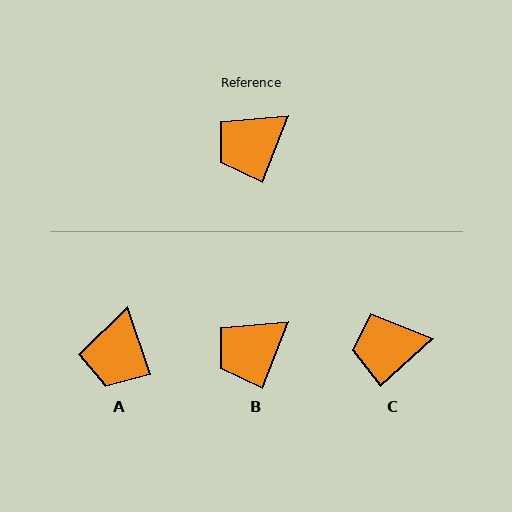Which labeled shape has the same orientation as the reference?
B.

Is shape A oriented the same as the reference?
No, it is off by about 40 degrees.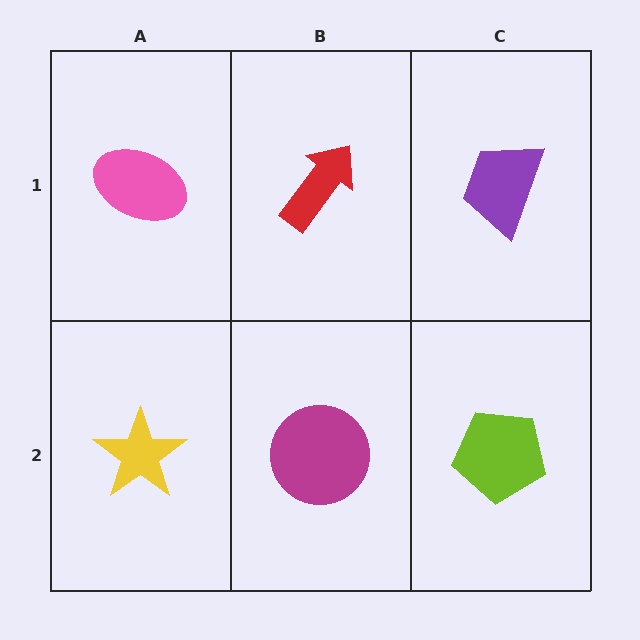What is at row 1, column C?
A purple trapezoid.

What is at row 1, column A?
A pink ellipse.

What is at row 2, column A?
A yellow star.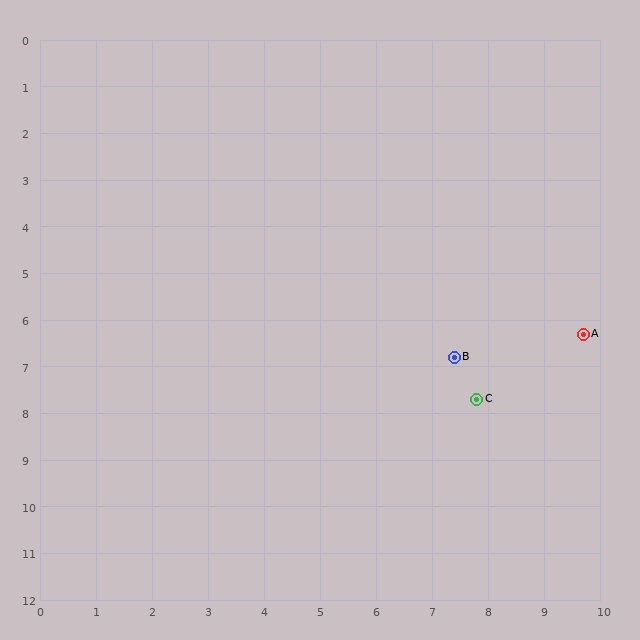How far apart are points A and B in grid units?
Points A and B are about 2.4 grid units apart.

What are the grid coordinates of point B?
Point B is at approximately (7.4, 6.8).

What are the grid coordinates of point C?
Point C is at approximately (7.8, 7.7).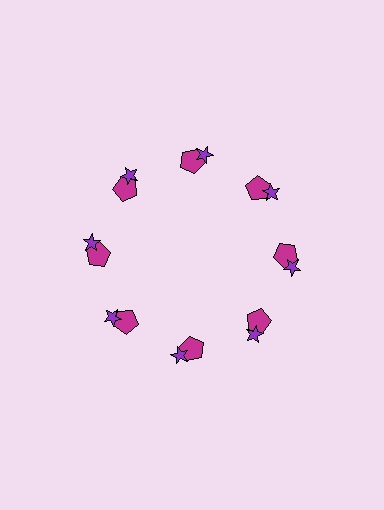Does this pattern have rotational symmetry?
Yes, this pattern has 8-fold rotational symmetry. It looks the same after rotating 45 degrees around the center.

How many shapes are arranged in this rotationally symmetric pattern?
There are 16 shapes, arranged in 8 groups of 2.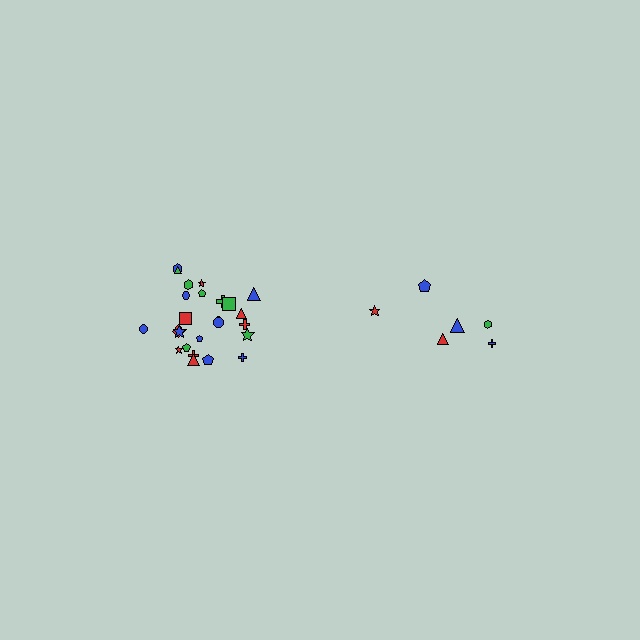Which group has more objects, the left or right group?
The left group.